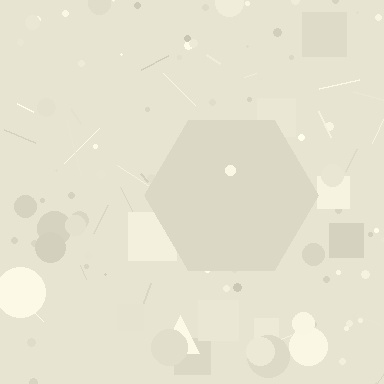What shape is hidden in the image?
A hexagon is hidden in the image.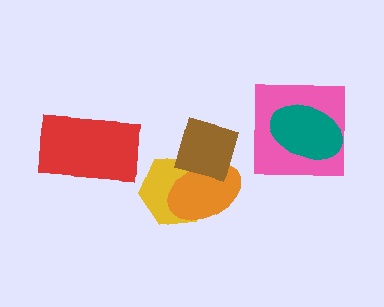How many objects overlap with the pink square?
1 object overlaps with the pink square.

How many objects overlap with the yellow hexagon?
2 objects overlap with the yellow hexagon.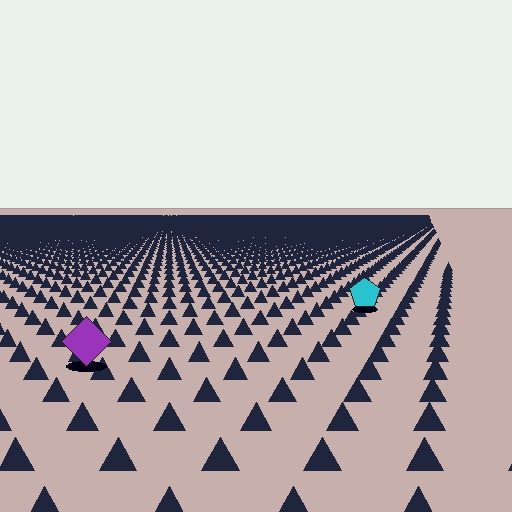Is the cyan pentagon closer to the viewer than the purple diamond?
No. The purple diamond is closer — you can tell from the texture gradient: the ground texture is coarser near it.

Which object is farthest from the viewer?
The cyan pentagon is farthest from the viewer. It appears smaller and the ground texture around it is denser.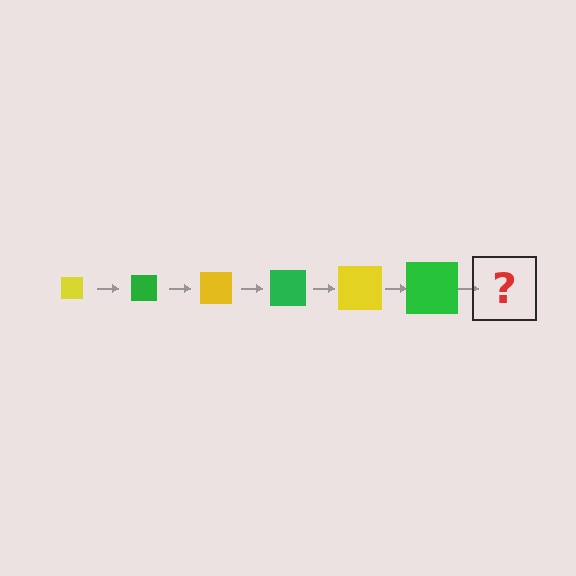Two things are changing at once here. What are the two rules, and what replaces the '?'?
The two rules are that the square grows larger each step and the color cycles through yellow and green. The '?' should be a yellow square, larger than the previous one.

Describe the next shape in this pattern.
It should be a yellow square, larger than the previous one.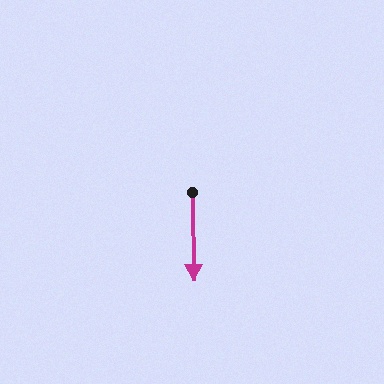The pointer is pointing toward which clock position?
Roughly 6 o'clock.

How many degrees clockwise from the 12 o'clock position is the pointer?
Approximately 179 degrees.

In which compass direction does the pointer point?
South.